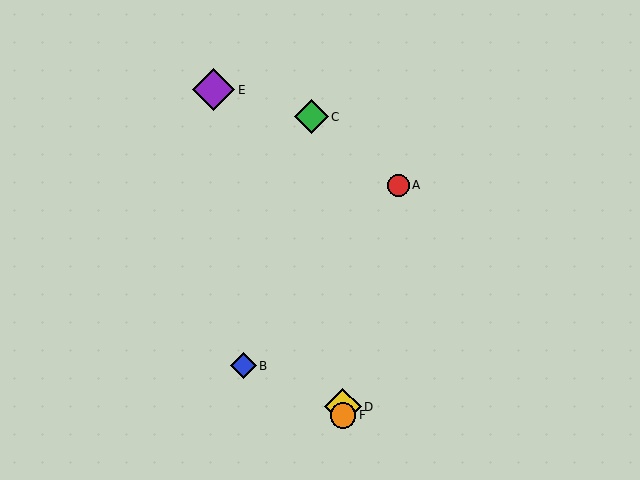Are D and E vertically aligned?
No, D is at x≈343 and E is at x≈214.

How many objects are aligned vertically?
2 objects (D, F) are aligned vertically.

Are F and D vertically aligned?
Yes, both are at x≈343.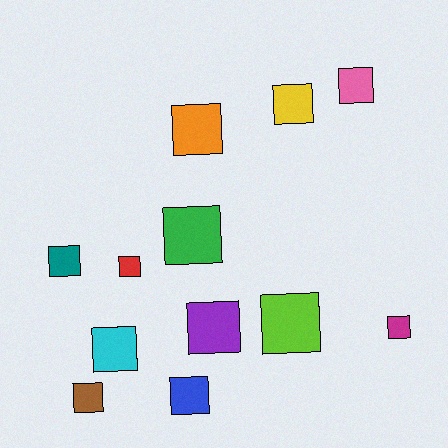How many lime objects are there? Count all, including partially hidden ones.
There is 1 lime object.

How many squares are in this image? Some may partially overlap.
There are 12 squares.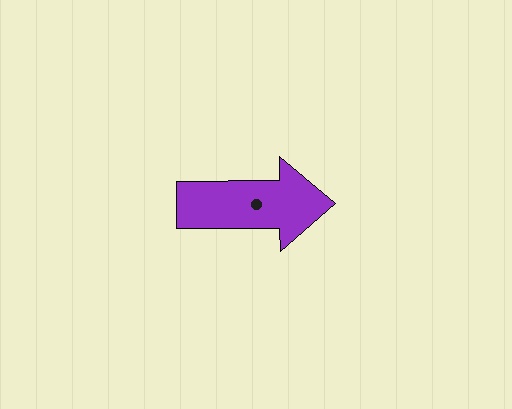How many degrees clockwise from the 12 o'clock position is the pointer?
Approximately 90 degrees.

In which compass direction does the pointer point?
East.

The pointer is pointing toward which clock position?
Roughly 3 o'clock.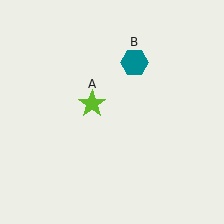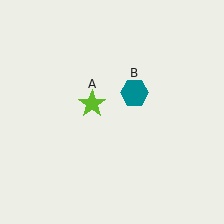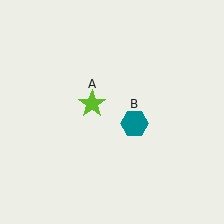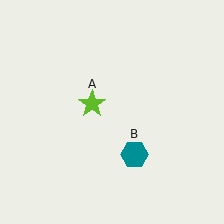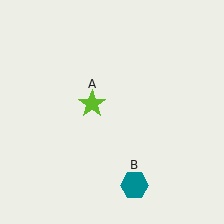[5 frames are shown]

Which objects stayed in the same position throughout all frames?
Lime star (object A) remained stationary.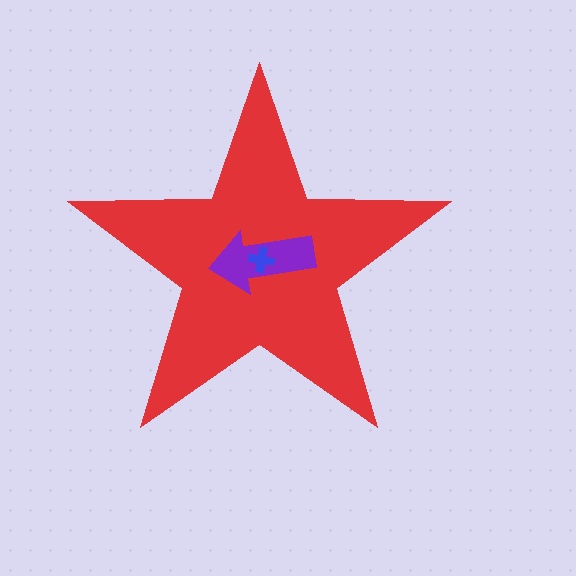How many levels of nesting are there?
3.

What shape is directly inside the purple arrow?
The blue cross.